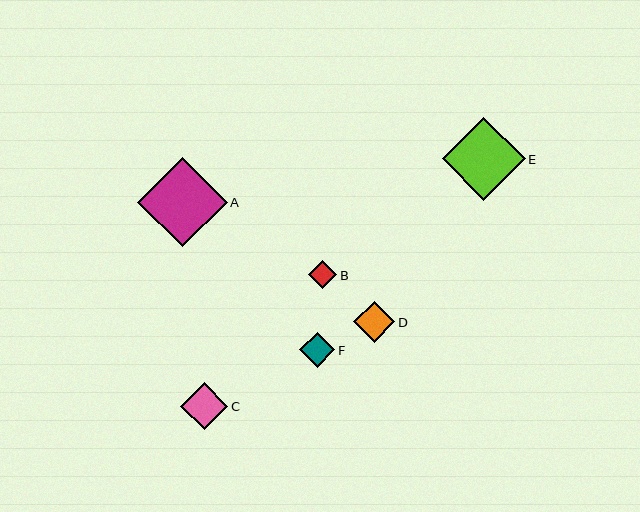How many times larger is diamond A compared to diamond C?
Diamond A is approximately 1.9 times the size of diamond C.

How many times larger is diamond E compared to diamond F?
Diamond E is approximately 2.4 times the size of diamond F.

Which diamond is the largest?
Diamond A is the largest with a size of approximately 89 pixels.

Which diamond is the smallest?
Diamond B is the smallest with a size of approximately 28 pixels.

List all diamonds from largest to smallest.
From largest to smallest: A, E, C, D, F, B.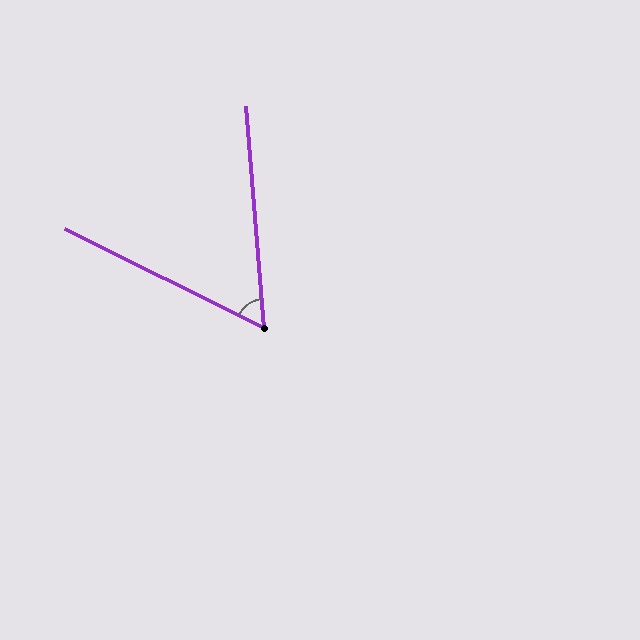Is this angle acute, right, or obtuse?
It is acute.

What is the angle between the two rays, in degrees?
Approximately 59 degrees.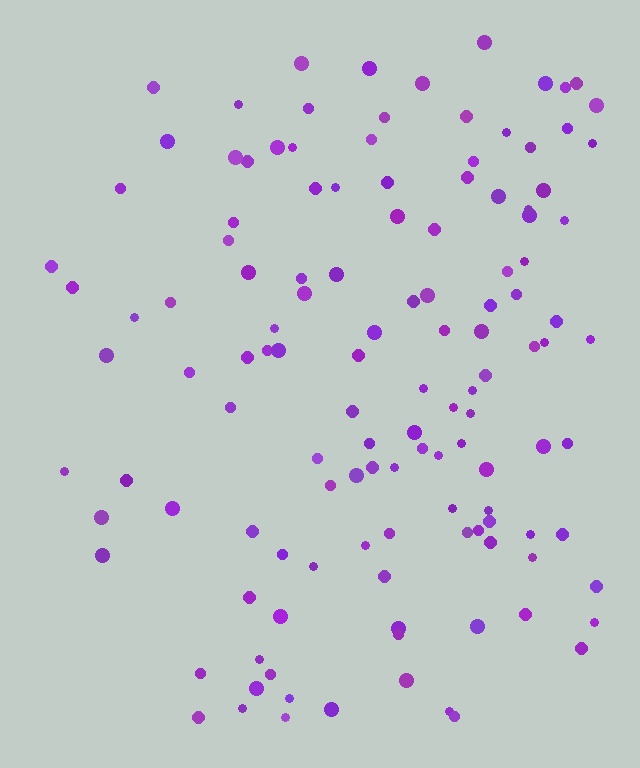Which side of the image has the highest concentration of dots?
The right.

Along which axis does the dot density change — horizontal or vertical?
Horizontal.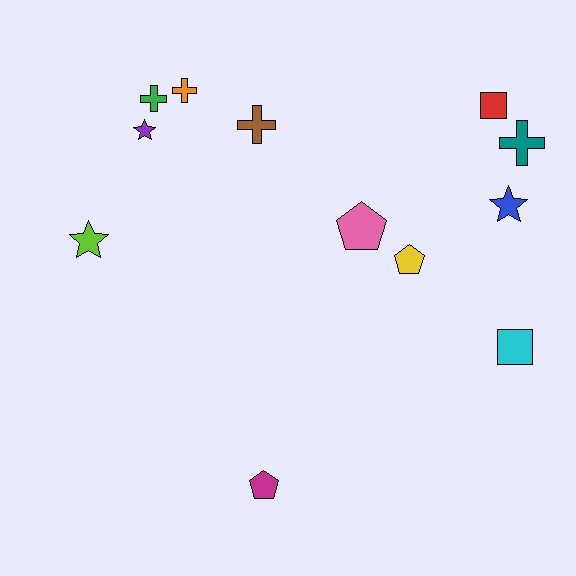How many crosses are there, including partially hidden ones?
There are 4 crosses.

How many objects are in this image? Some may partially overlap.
There are 12 objects.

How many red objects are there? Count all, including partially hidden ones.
There is 1 red object.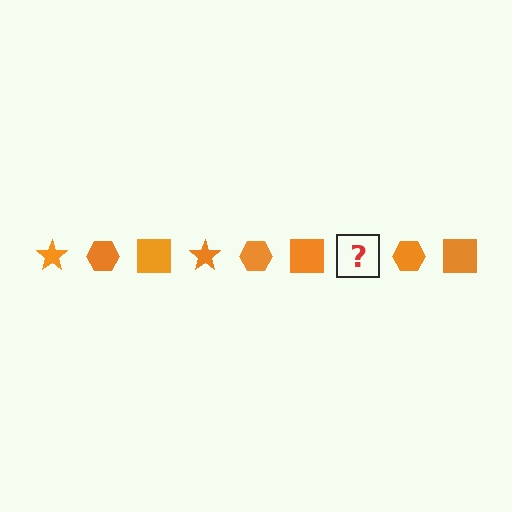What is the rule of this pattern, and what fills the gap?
The rule is that the pattern cycles through star, hexagon, square shapes in orange. The gap should be filled with an orange star.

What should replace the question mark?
The question mark should be replaced with an orange star.